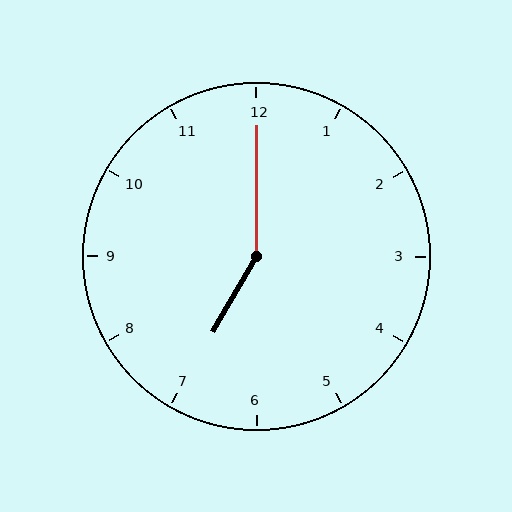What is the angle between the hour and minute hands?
Approximately 150 degrees.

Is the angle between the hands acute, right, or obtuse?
It is obtuse.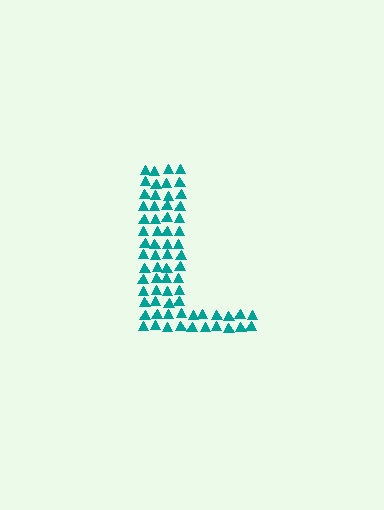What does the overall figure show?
The overall figure shows the letter L.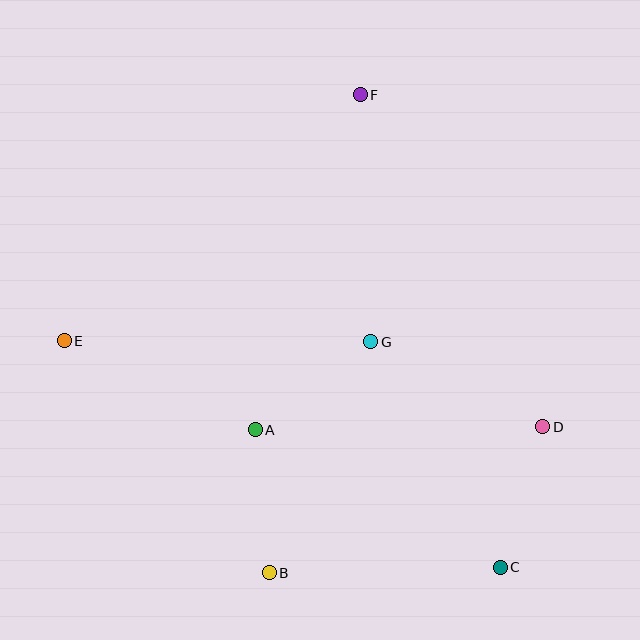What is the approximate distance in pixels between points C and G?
The distance between C and G is approximately 260 pixels.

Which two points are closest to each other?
Points A and B are closest to each other.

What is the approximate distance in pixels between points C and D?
The distance between C and D is approximately 147 pixels.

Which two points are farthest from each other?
Points C and F are farthest from each other.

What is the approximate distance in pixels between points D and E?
The distance between D and E is approximately 487 pixels.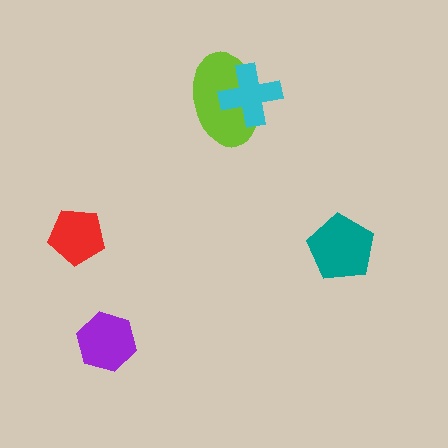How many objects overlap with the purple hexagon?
0 objects overlap with the purple hexagon.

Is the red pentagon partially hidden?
No, no other shape covers it.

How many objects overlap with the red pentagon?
0 objects overlap with the red pentagon.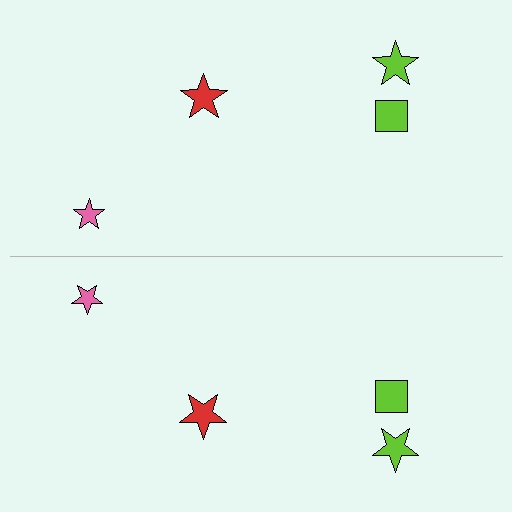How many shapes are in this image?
There are 8 shapes in this image.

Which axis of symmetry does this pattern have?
The pattern has a horizontal axis of symmetry running through the center of the image.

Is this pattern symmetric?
Yes, this pattern has bilateral (reflection) symmetry.